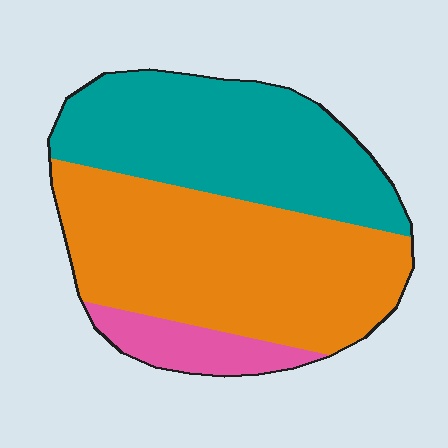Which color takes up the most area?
Orange, at roughly 50%.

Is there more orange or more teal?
Orange.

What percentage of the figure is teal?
Teal covers 40% of the figure.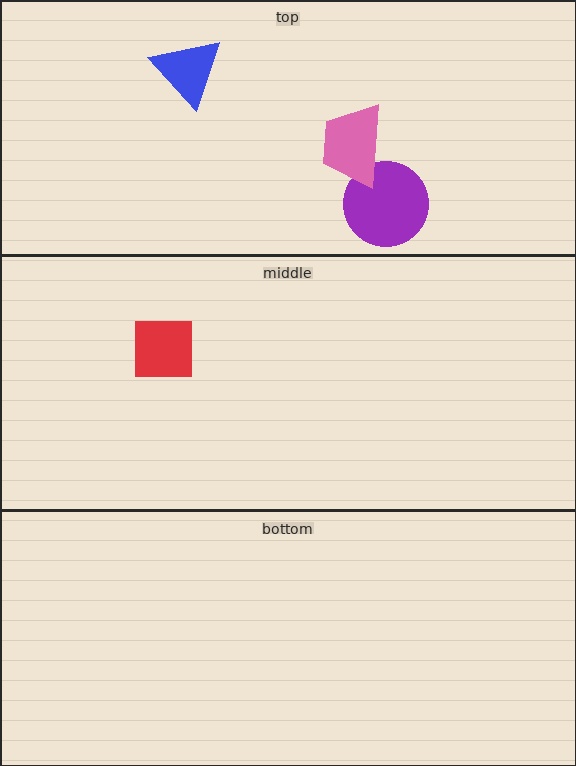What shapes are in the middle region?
The red square.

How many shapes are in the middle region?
1.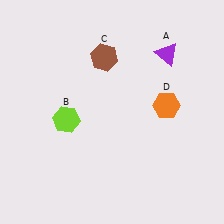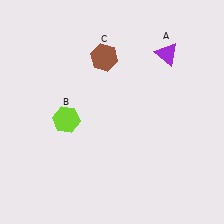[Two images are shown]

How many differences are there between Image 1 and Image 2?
There is 1 difference between the two images.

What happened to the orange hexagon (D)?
The orange hexagon (D) was removed in Image 2. It was in the top-right area of Image 1.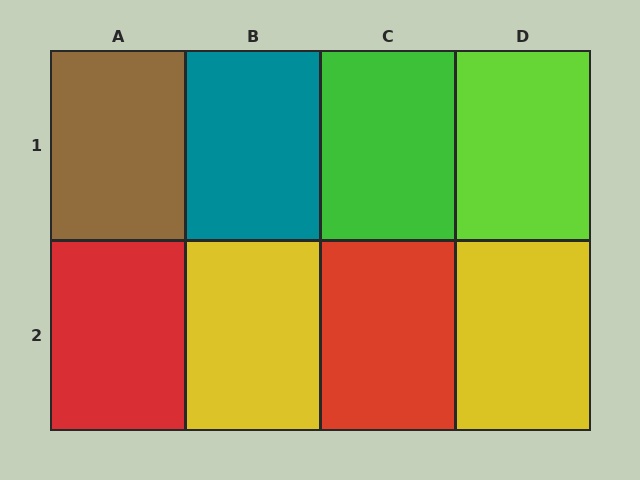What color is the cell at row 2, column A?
Red.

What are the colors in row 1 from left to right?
Brown, teal, green, lime.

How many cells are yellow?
2 cells are yellow.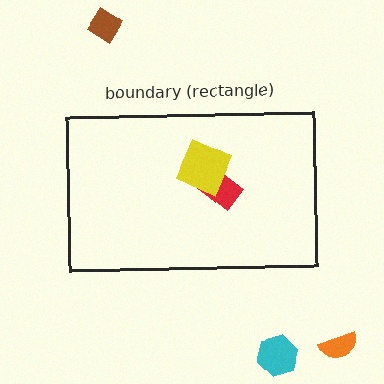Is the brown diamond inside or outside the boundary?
Outside.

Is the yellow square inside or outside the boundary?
Inside.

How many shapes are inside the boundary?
2 inside, 3 outside.